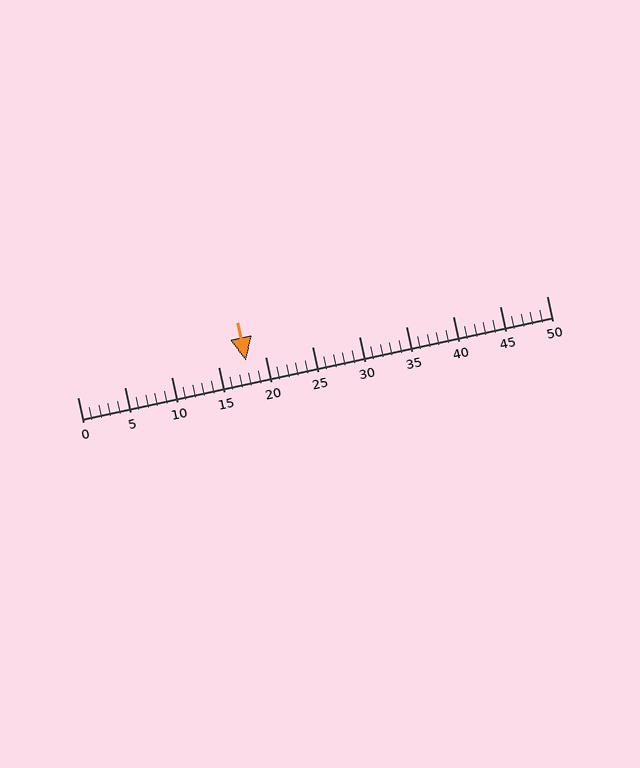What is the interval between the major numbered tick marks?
The major tick marks are spaced 5 units apart.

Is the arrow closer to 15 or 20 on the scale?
The arrow is closer to 20.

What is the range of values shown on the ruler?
The ruler shows values from 0 to 50.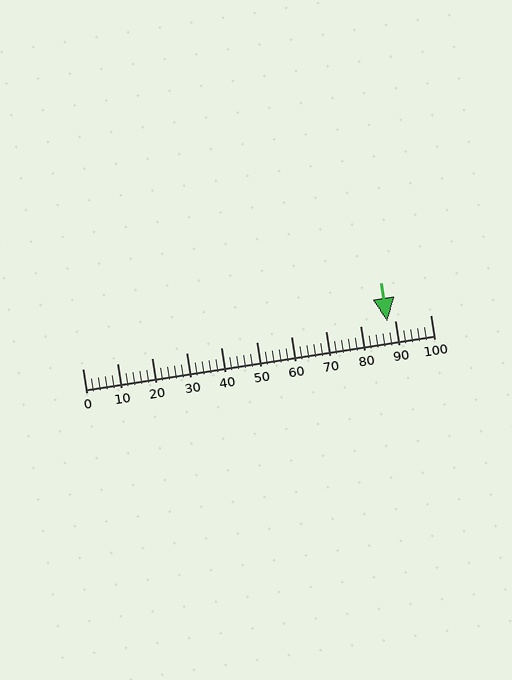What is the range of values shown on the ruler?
The ruler shows values from 0 to 100.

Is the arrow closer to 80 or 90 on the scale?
The arrow is closer to 90.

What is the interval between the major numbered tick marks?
The major tick marks are spaced 10 units apart.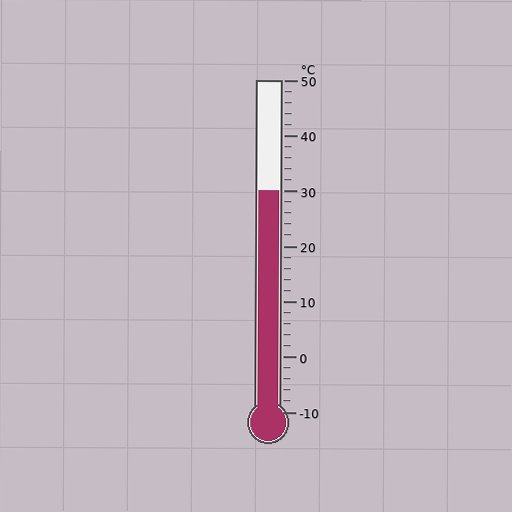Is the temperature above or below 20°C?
The temperature is above 20°C.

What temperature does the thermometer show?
The thermometer shows approximately 30°C.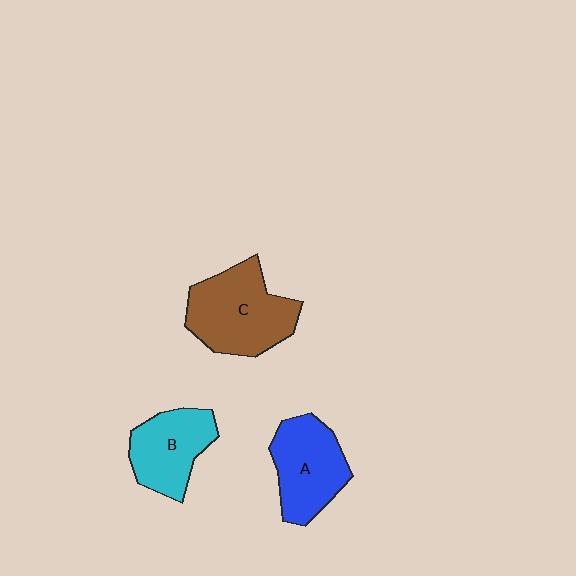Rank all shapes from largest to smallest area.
From largest to smallest: C (brown), A (blue), B (cyan).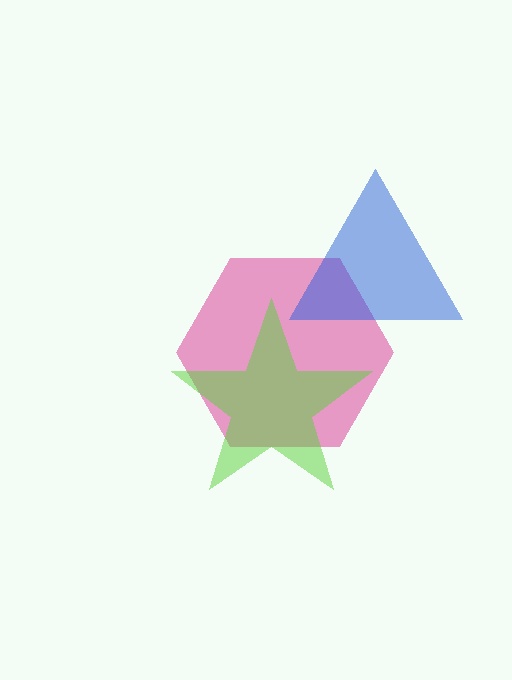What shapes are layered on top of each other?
The layered shapes are: a pink hexagon, a blue triangle, a lime star.